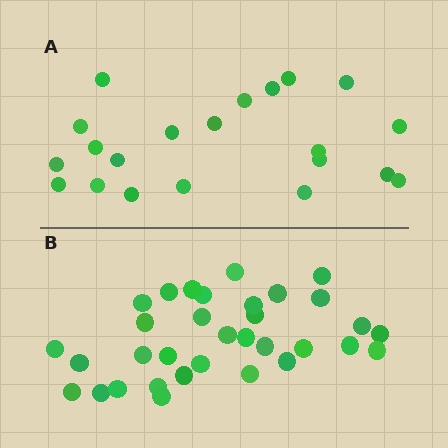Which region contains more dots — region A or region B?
Region B (the bottom region) has more dots.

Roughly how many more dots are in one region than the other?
Region B has roughly 12 or so more dots than region A.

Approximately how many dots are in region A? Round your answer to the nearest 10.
About 20 dots. (The exact count is 21, which rounds to 20.)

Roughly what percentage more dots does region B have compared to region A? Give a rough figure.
About 55% more.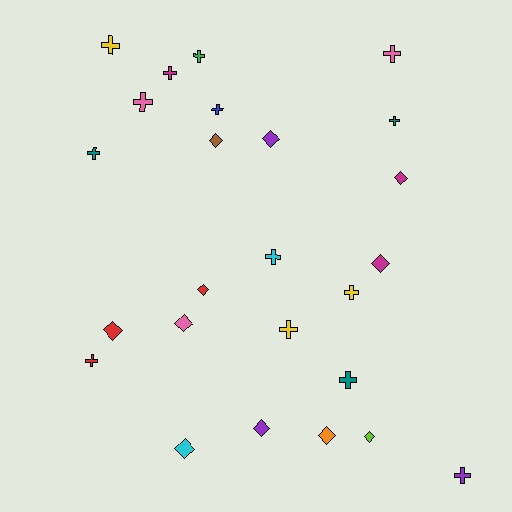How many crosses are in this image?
There are 14 crosses.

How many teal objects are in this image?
There are 3 teal objects.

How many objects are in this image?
There are 25 objects.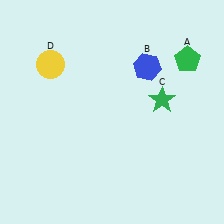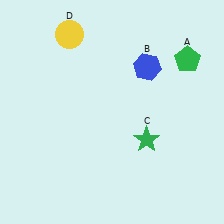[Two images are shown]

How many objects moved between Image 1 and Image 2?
2 objects moved between the two images.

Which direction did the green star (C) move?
The green star (C) moved down.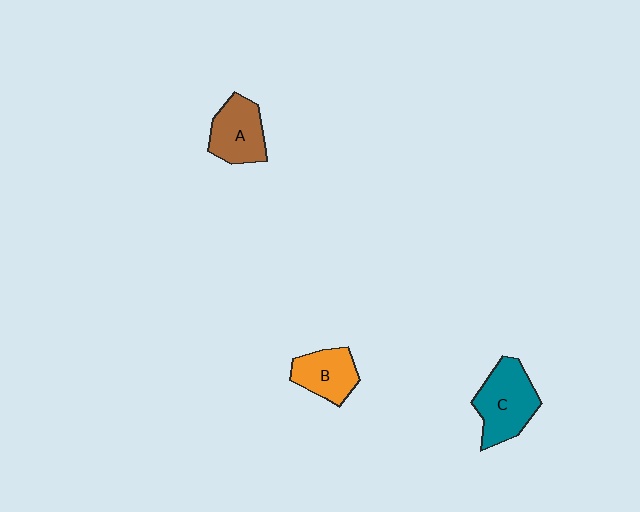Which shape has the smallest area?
Shape B (orange).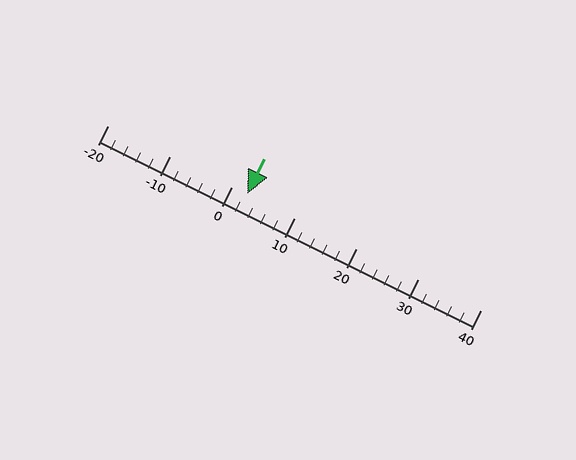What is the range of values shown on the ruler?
The ruler shows values from -20 to 40.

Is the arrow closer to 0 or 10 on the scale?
The arrow is closer to 0.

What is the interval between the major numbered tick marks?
The major tick marks are spaced 10 units apart.